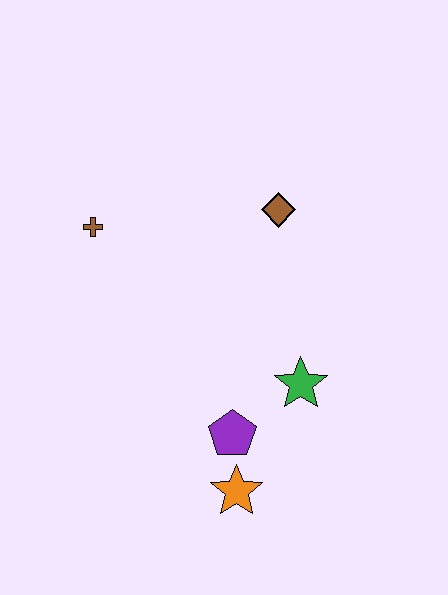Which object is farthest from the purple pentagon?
The brown cross is farthest from the purple pentagon.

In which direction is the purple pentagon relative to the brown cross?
The purple pentagon is below the brown cross.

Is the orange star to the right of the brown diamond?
No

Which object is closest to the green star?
The purple pentagon is closest to the green star.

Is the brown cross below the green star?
No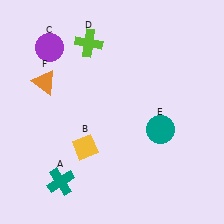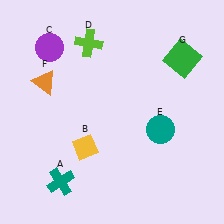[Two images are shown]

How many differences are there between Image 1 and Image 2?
There is 1 difference between the two images.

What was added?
A green square (G) was added in Image 2.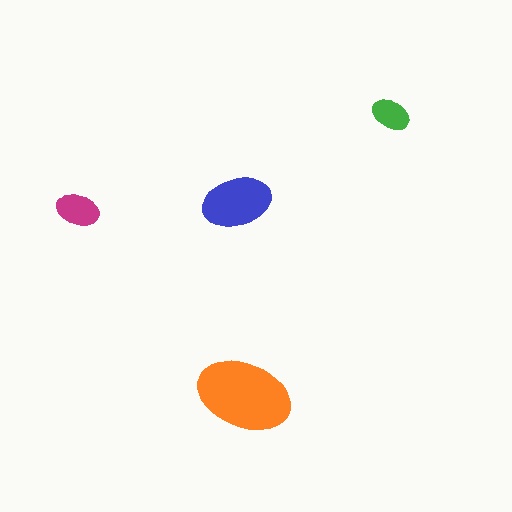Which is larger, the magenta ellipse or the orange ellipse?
The orange one.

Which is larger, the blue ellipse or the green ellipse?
The blue one.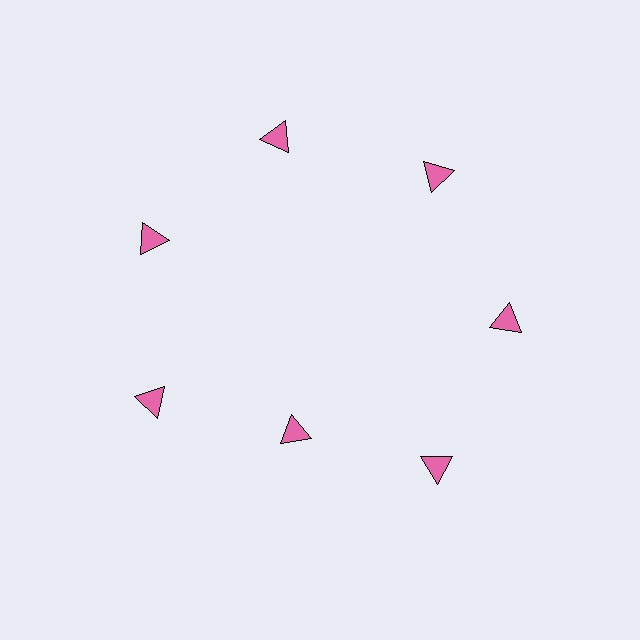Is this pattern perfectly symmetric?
No. The 7 pink triangles are arranged in a ring, but one element near the 6 o'clock position is pulled inward toward the center, breaking the 7-fold rotational symmetry.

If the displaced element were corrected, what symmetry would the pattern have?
It would have 7-fold rotational symmetry — the pattern would map onto itself every 51 degrees.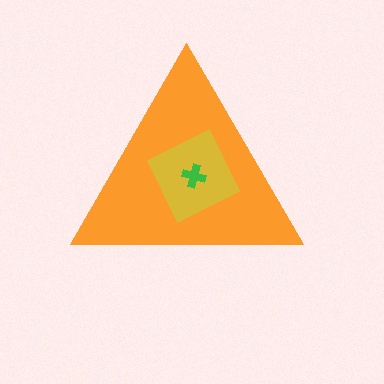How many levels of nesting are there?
3.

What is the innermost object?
The green cross.